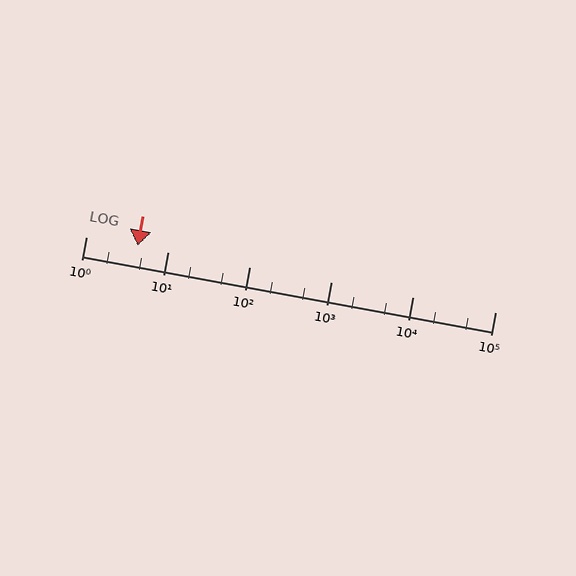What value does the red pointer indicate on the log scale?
The pointer indicates approximately 4.3.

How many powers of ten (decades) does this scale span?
The scale spans 5 decades, from 1 to 100000.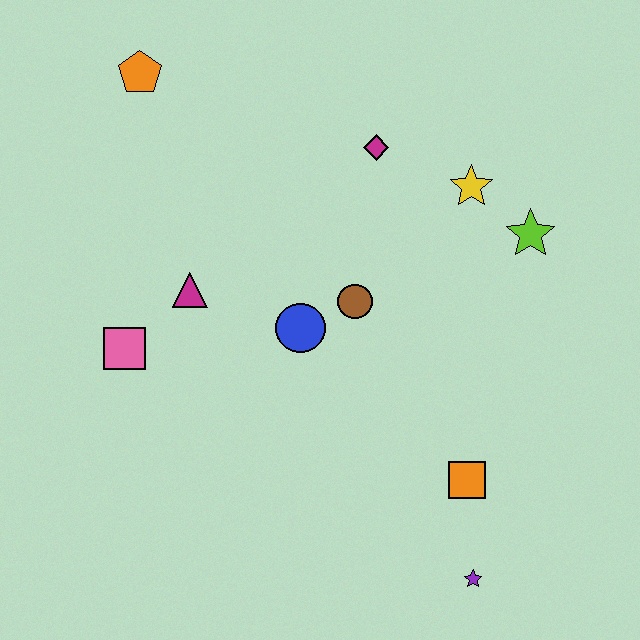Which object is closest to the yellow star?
The lime star is closest to the yellow star.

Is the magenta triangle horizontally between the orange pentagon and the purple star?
Yes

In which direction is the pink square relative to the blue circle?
The pink square is to the left of the blue circle.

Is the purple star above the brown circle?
No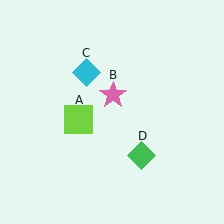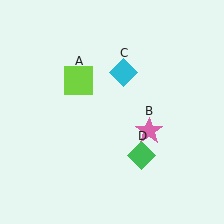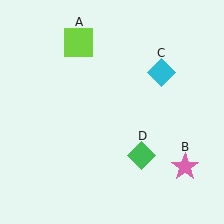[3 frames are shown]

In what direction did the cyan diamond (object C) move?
The cyan diamond (object C) moved right.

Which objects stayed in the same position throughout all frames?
Green diamond (object D) remained stationary.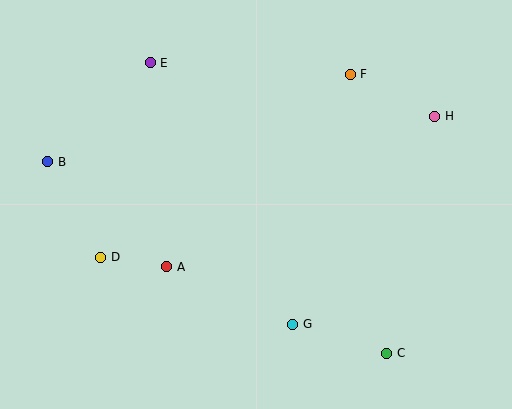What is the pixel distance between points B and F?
The distance between B and F is 315 pixels.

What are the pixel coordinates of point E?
Point E is at (150, 63).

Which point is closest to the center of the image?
Point A at (167, 267) is closest to the center.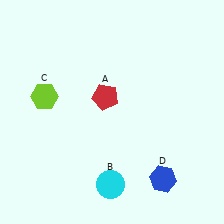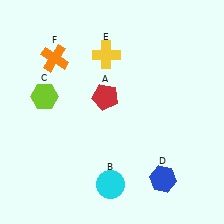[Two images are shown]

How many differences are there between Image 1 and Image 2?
There are 2 differences between the two images.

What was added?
A yellow cross (E), an orange cross (F) were added in Image 2.